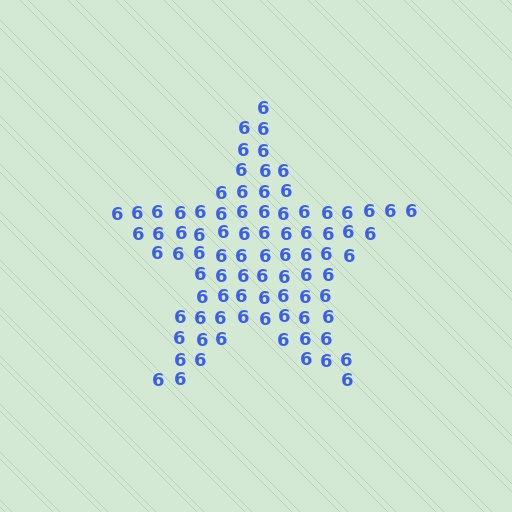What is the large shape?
The large shape is a star.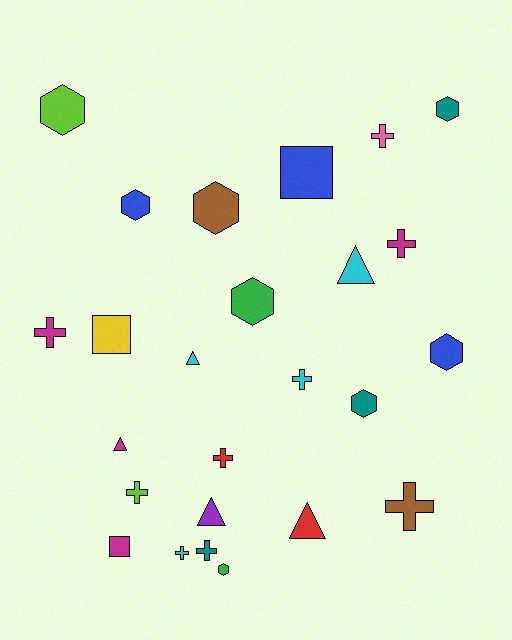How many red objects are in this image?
There are 2 red objects.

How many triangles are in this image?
There are 5 triangles.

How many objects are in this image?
There are 25 objects.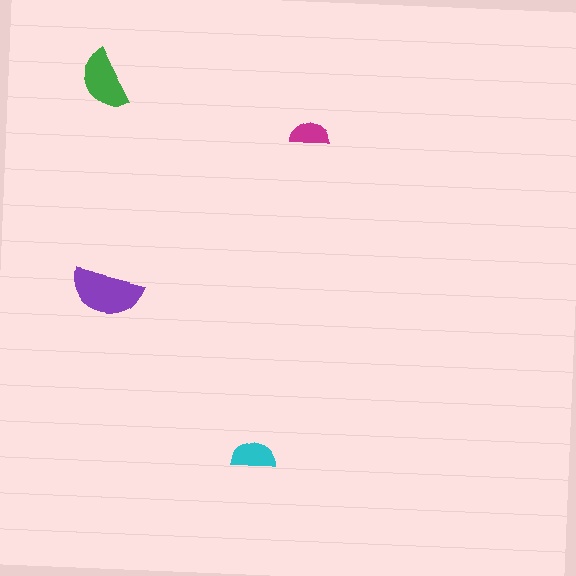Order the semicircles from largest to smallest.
the purple one, the green one, the cyan one, the magenta one.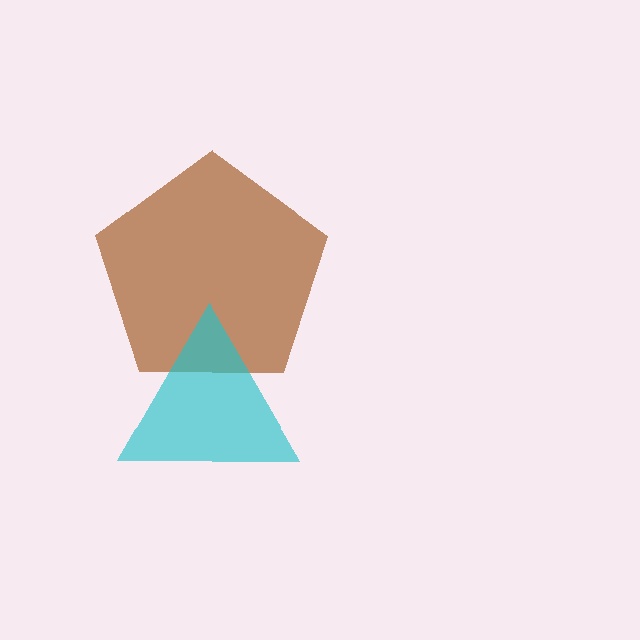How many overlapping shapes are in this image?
There are 2 overlapping shapes in the image.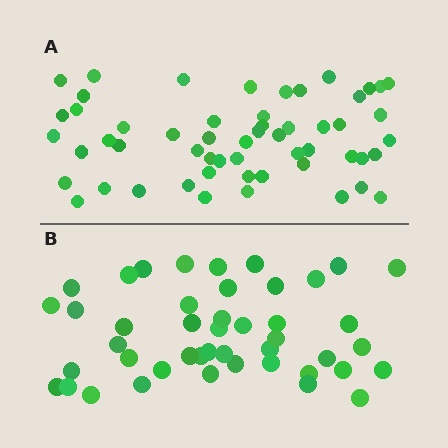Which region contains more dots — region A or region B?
Region A (the top region) has more dots.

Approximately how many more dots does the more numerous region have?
Region A has roughly 10 or so more dots than region B.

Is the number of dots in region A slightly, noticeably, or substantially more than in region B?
Region A has only slightly more — the two regions are fairly close. The ratio is roughly 1.2 to 1.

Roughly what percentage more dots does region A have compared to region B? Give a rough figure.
About 20% more.